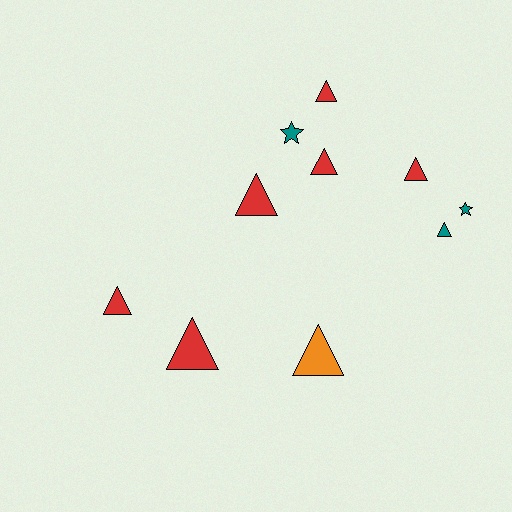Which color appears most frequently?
Red, with 6 objects.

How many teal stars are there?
There are 2 teal stars.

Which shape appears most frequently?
Triangle, with 8 objects.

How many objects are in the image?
There are 10 objects.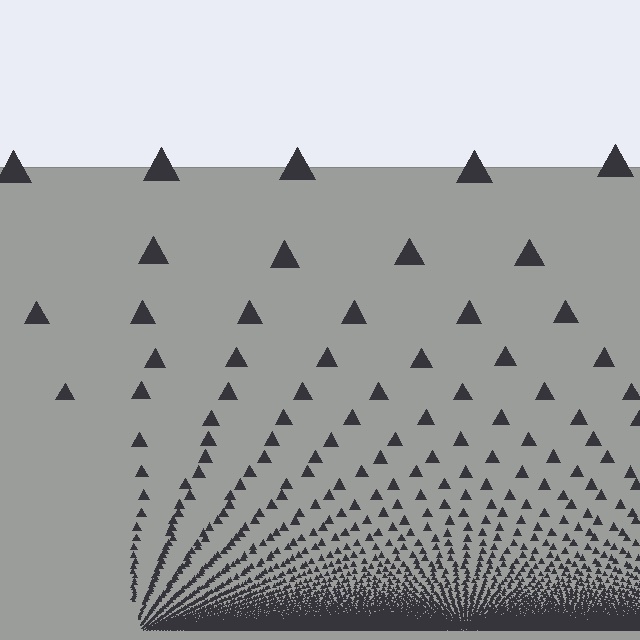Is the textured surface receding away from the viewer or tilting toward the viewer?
The surface appears to tilt toward the viewer. Texture elements get larger and sparser toward the top.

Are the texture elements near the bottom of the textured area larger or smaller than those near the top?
Smaller. The gradient is inverted — elements near the bottom are smaller and denser.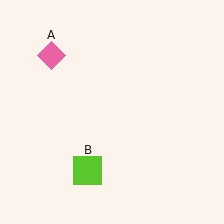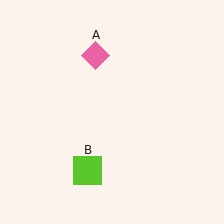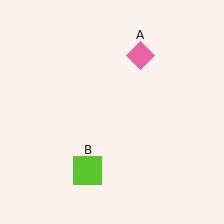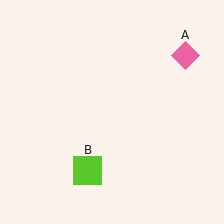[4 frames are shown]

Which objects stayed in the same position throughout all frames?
Lime square (object B) remained stationary.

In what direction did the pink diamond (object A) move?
The pink diamond (object A) moved right.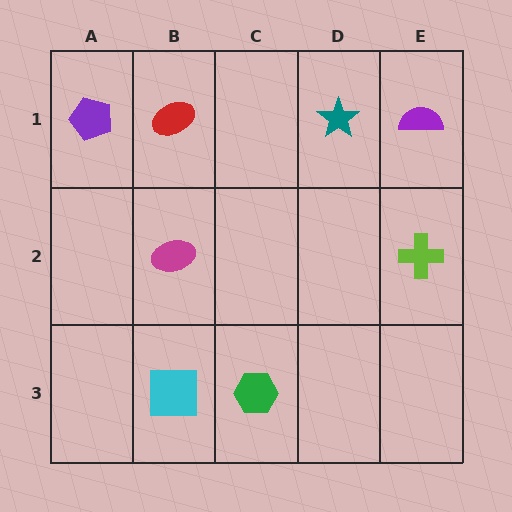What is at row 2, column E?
A lime cross.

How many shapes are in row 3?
2 shapes.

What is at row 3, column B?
A cyan square.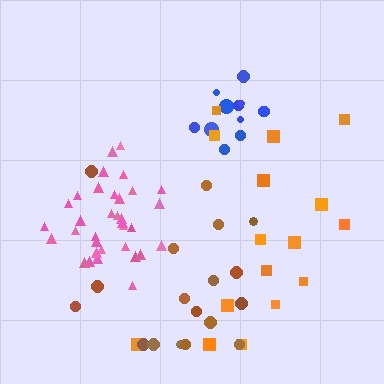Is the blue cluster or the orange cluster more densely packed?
Blue.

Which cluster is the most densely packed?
Pink.